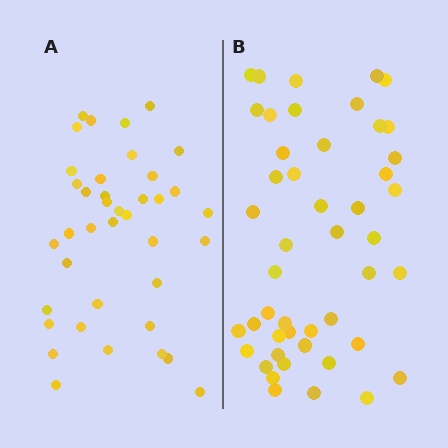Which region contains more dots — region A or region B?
Region B (the right region) has more dots.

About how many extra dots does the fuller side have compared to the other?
Region B has roughly 8 or so more dots than region A.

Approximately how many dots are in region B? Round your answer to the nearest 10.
About 50 dots. (The exact count is 47, which rounds to 50.)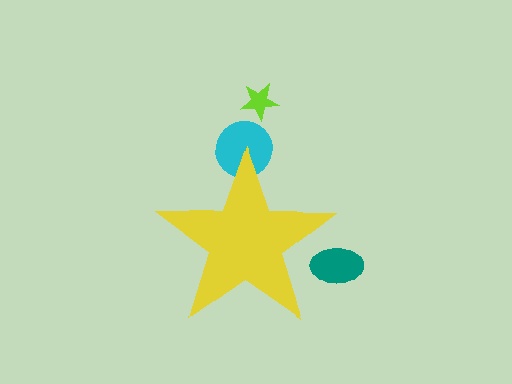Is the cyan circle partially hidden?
Yes, the cyan circle is partially hidden behind the yellow star.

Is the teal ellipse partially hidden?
Yes, the teal ellipse is partially hidden behind the yellow star.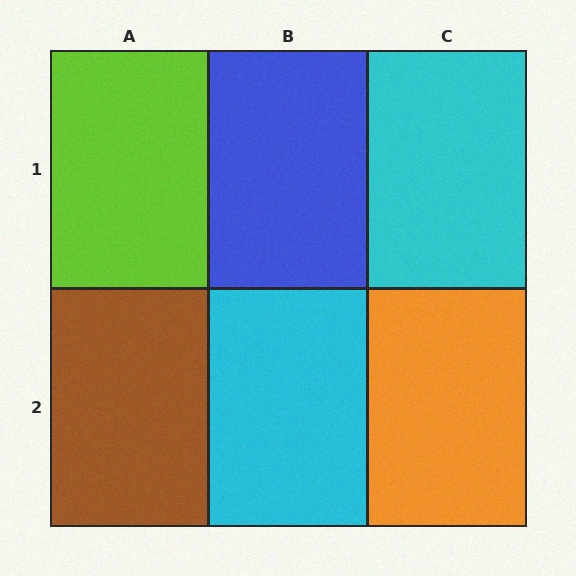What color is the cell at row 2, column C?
Orange.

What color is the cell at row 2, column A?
Brown.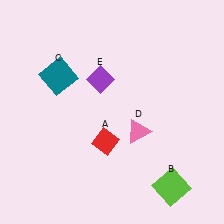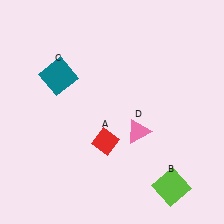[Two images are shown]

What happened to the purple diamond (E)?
The purple diamond (E) was removed in Image 2. It was in the top-left area of Image 1.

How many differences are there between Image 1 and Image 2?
There is 1 difference between the two images.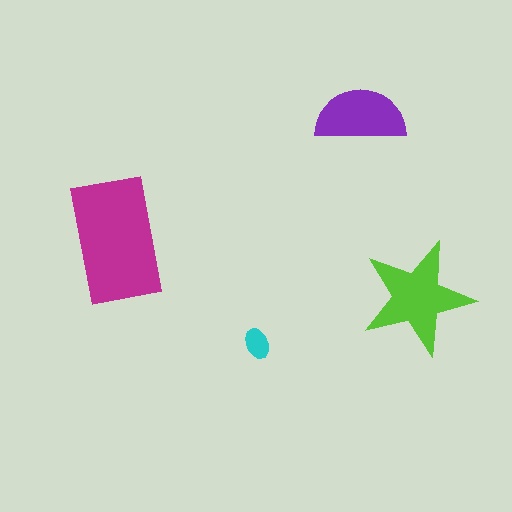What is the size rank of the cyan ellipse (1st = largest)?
4th.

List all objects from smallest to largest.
The cyan ellipse, the purple semicircle, the lime star, the magenta rectangle.